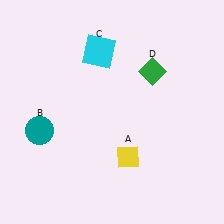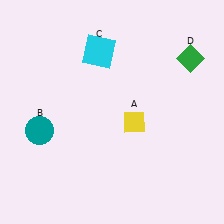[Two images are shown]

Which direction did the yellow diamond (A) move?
The yellow diamond (A) moved up.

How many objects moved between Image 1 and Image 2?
2 objects moved between the two images.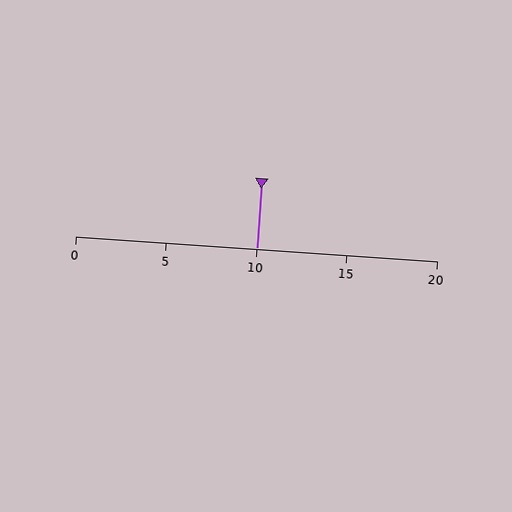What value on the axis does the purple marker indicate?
The marker indicates approximately 10.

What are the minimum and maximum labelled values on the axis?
The axis runs from 0 to 20.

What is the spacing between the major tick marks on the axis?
The major ticks are spaced 5 apart.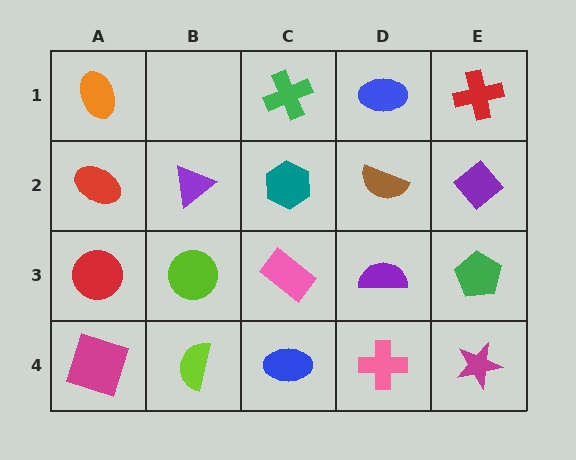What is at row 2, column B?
A purple triangle.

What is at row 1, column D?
A blue ellipse.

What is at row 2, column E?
A purple diamond.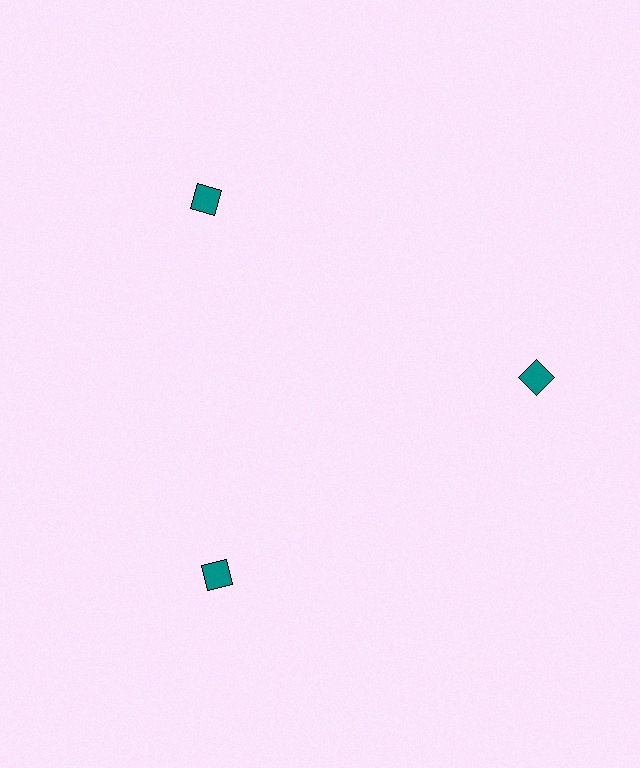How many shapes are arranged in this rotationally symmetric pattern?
There are 3 shapes, arranged in 3 groups of 1.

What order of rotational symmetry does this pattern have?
This pattern has 3-fold rotational symmetry.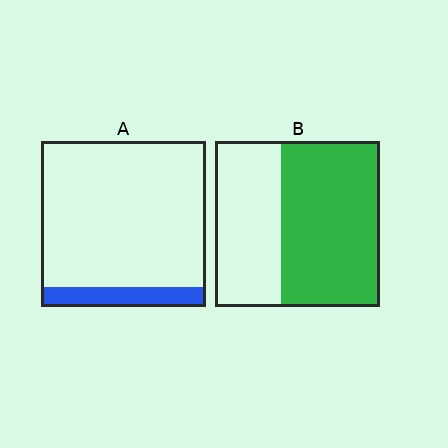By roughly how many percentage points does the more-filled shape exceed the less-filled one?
By roughly 50 percentage points (B over A).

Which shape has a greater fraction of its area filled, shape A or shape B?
Shape B.